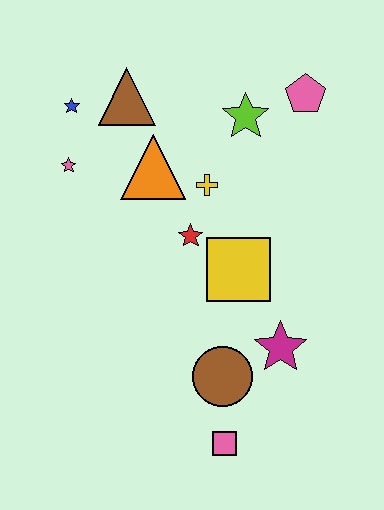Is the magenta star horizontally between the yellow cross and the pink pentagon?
Yes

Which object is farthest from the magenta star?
The blue star is farthest from the magenta star.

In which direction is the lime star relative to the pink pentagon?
The lime star is to the left of the pink pentagon.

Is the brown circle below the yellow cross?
Yes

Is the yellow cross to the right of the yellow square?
No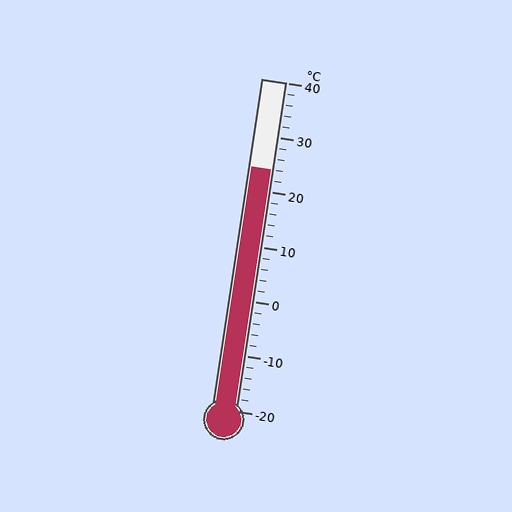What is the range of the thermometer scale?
The thermometer scale ranges from -20°C to 40°C.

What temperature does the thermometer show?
The thermometer shows approximately 24°C.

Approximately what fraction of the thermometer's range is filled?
The thermometer is filled to approximately 75% of its range.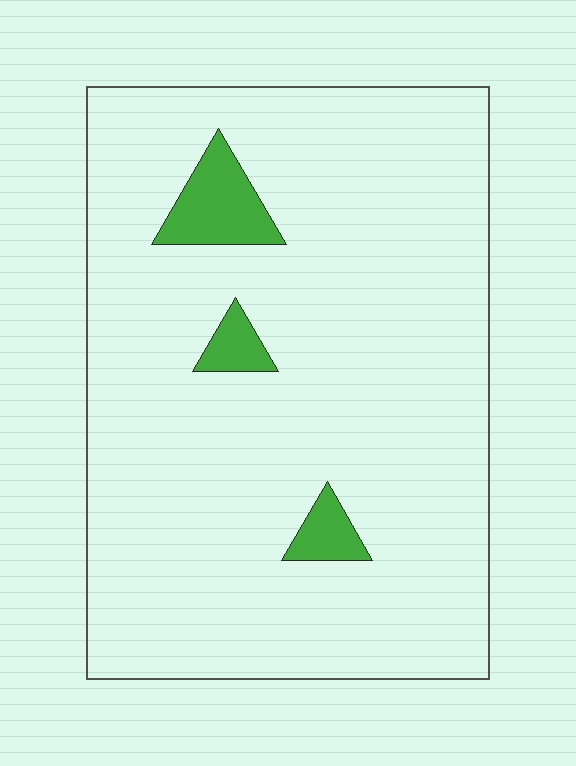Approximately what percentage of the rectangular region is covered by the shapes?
Approximately 5%.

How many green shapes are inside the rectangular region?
3.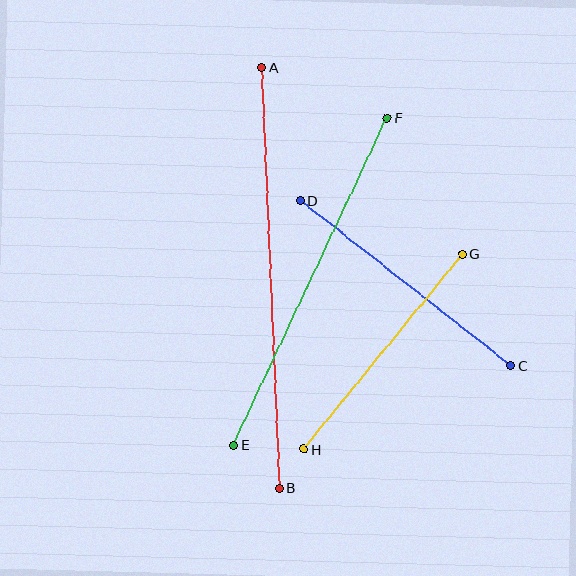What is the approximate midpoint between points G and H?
The midpoint is at approximately (383, 351) pixels.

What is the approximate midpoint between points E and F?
The midpoint is at approximately (310, 281) pixels.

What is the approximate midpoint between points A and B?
The midpoint is at approximately (270, 278) pixels.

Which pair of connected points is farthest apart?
Points A and B are farthest apart.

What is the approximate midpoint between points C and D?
The midpoint is at approximately (406, 283) pixels.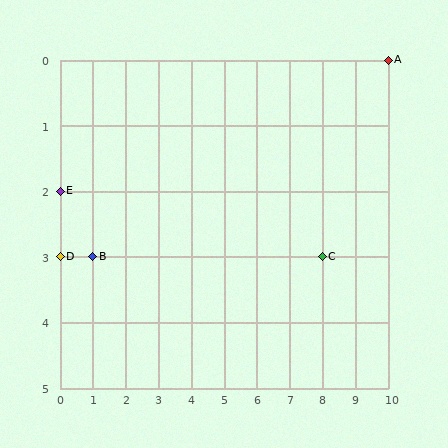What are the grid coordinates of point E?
Point E is at grid coordinates (0, 2).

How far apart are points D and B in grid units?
Points D and B are 1 column apart.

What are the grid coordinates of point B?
Point B is at grid coordinates (1, 3).